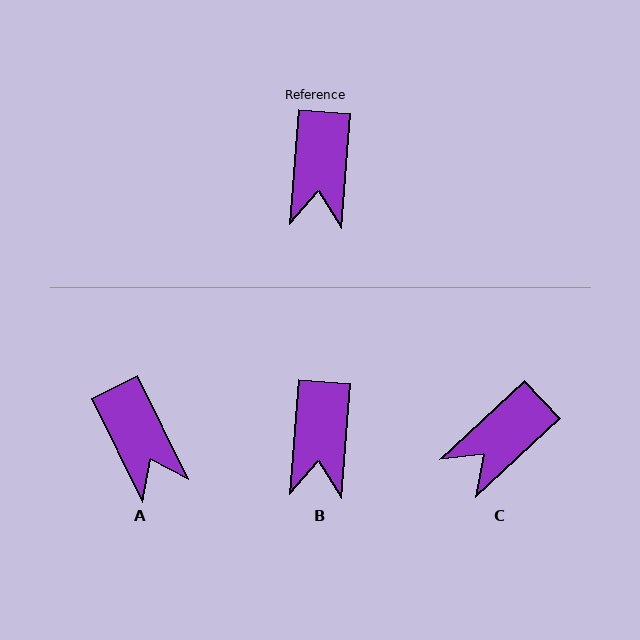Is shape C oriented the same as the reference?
No, it is off by about 42 degrees.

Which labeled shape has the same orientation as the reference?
B.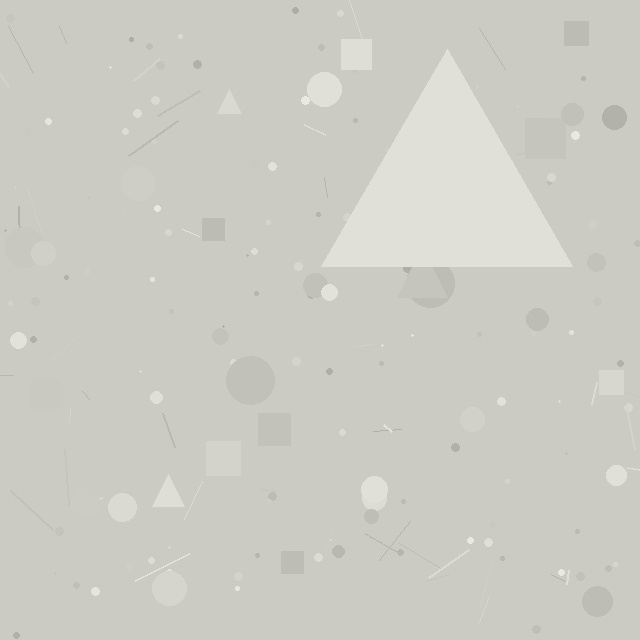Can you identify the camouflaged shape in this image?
The camouflaged shape is a triangle.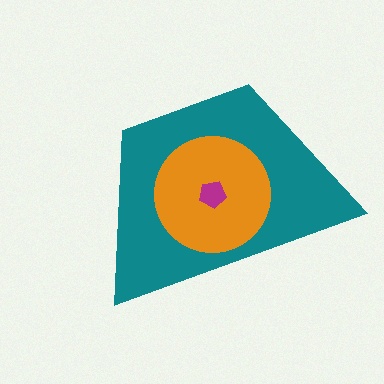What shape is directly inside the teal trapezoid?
The orange circle.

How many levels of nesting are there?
3.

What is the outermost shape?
The teal trapezoid.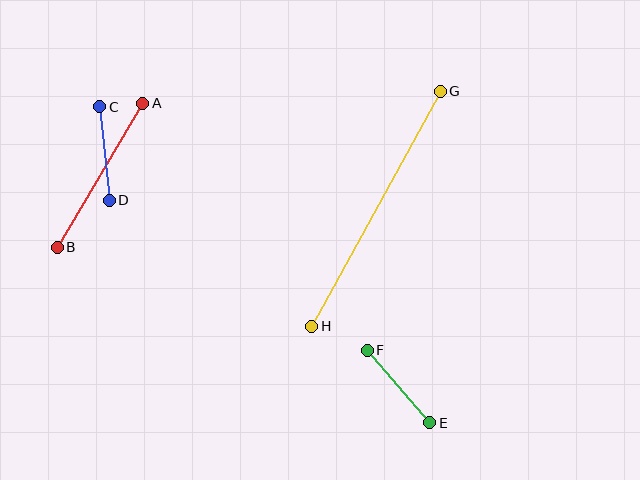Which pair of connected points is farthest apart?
Points G and H are farthest apart.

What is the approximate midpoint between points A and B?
The midpoint is at approximately (100, 175) pixels.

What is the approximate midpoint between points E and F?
The midpoint is at approximately (399, 387) pixels.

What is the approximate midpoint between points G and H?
The midpoint is at approximately (376, 209) pixels.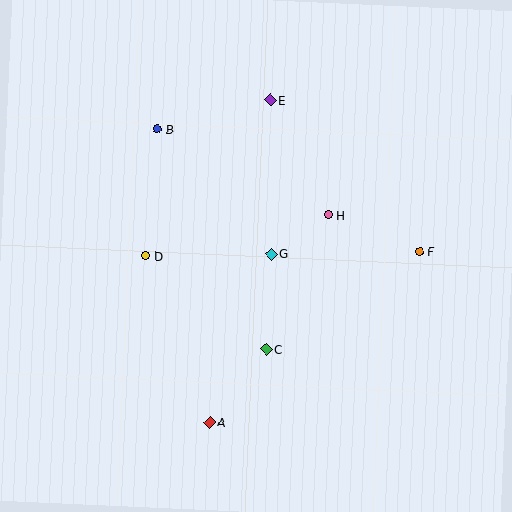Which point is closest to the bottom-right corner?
Point F is closest to the bottom-right corner.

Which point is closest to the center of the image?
Point G at (271, 254) is closest to the center.